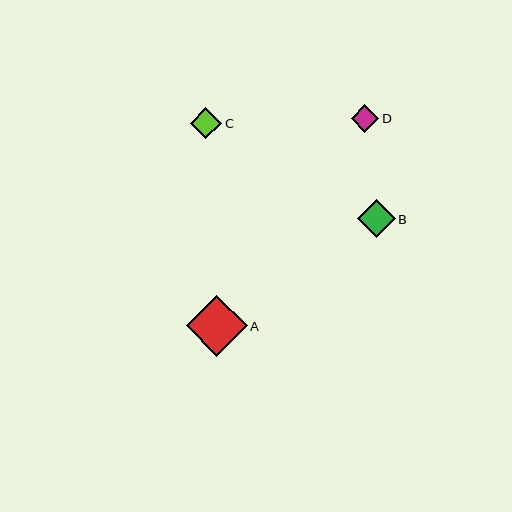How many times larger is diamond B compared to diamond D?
Diamond B is approximately 1.4 times the size of diamond D.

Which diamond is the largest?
Diamond A is the largest with a size of approximately 61 pixels.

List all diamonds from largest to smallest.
From largest to smallest: A, B, C, D.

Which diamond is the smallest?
Diamond D is the smallest with a size of approximately 27 pixels.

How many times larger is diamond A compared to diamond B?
Diamond A is approximately 1.6 times the size of diamond B.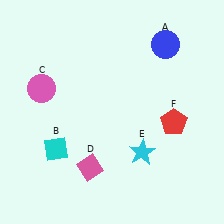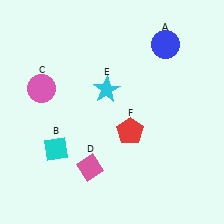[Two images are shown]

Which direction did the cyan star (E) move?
The cyan star (E) moved up.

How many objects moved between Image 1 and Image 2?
2 objects moved between the two images.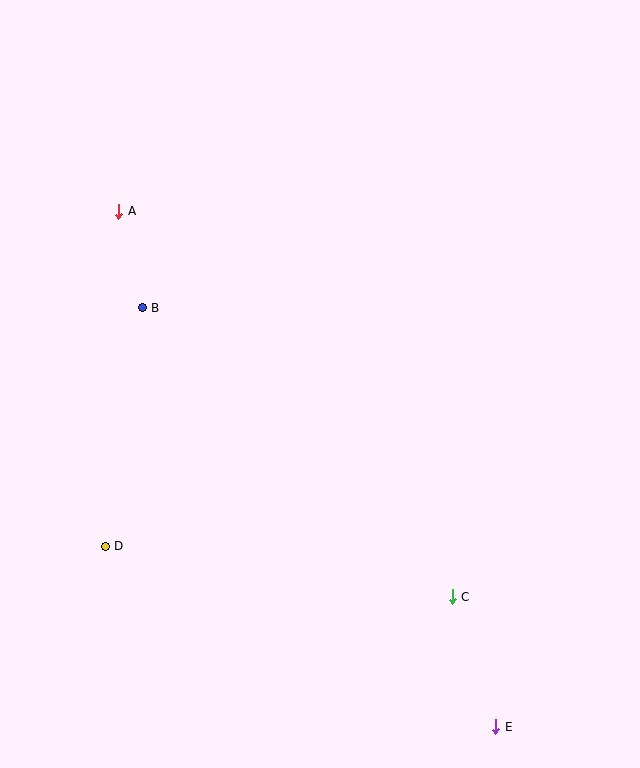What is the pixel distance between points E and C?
The distance between E and C is 137 pixels.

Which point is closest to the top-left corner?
Point A is closest to the top-left corner.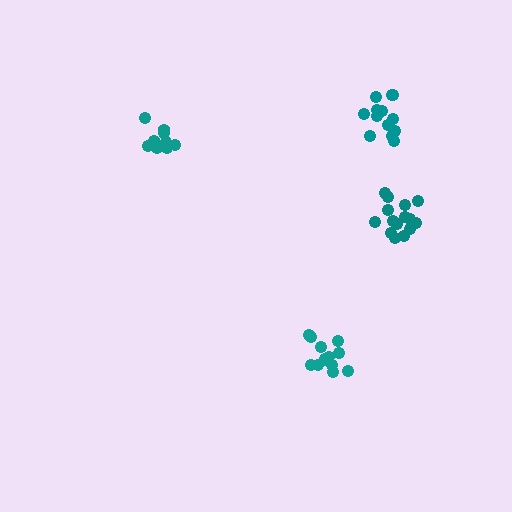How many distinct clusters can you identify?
There are 4 distinct clusters.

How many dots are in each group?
Group 1: 10 dots, Group 2: 13 dots, Group 3: 15 dots, Group 4: 14 dots (52 total).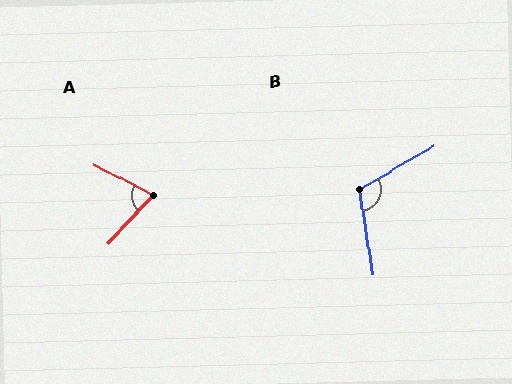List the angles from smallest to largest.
A (74°), B (111°).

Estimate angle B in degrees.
Approximately 111 degrees.